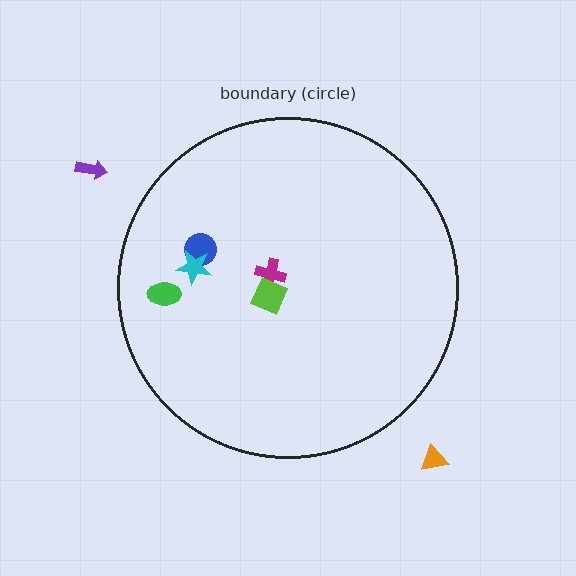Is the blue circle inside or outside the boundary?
Inside.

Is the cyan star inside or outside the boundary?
Inside.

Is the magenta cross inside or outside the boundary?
Inside.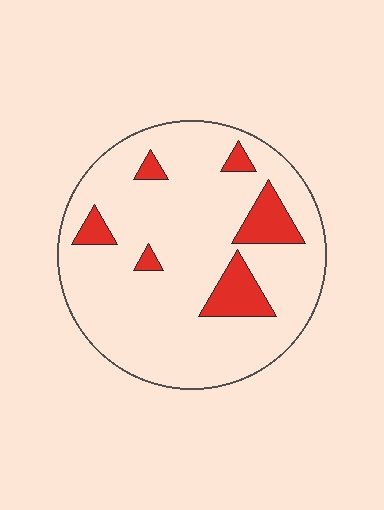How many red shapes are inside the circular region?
6.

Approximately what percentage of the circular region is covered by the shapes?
Approximately 15%.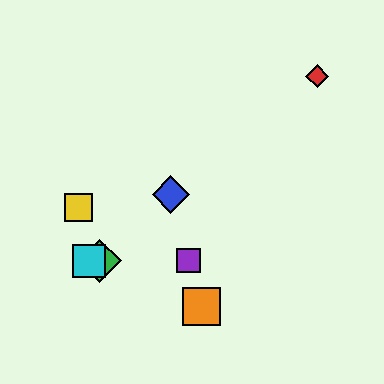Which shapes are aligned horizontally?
The green diamond, the purple square, the cyan square are aligned horizontally.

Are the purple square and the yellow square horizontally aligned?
No, the purple square is at y≈261 and the yellow square is at y≈208.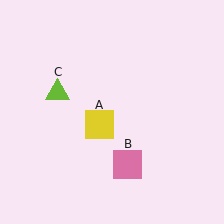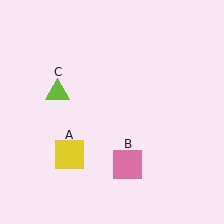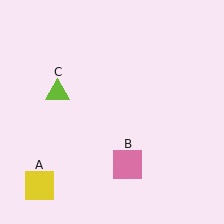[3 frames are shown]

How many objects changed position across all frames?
1 object changed position: yellow square (object A).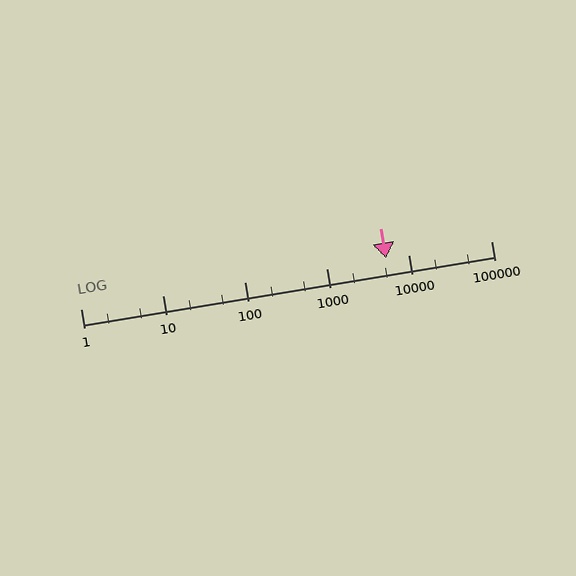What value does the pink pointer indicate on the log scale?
The pointer indicates approximately 5200.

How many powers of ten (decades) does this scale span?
The scale spans 5 decades, from 1 to 100000.